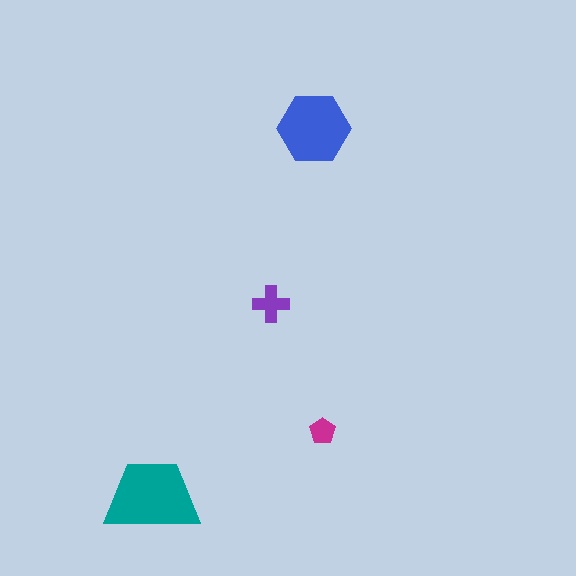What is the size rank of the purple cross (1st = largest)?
3rd.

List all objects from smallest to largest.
The magenta pentagon, the purple cross, the blue hexagon, the teal trapezoid.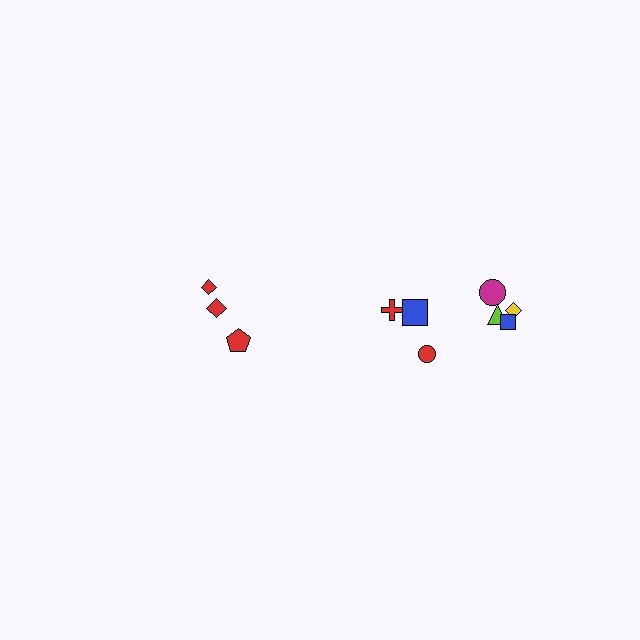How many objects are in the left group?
There are 3 objects.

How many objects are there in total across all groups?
There are 10 objects.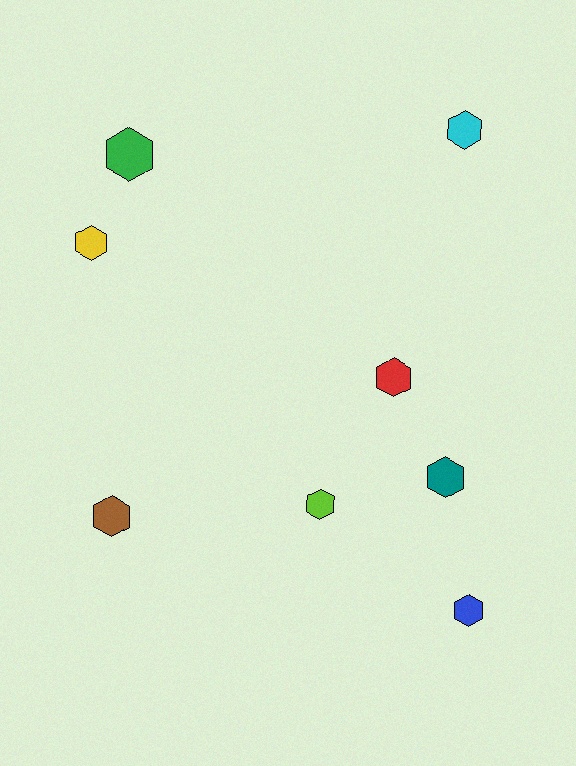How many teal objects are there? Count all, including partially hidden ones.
There is 1 teal object.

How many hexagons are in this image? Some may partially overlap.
There are 8 hexagons.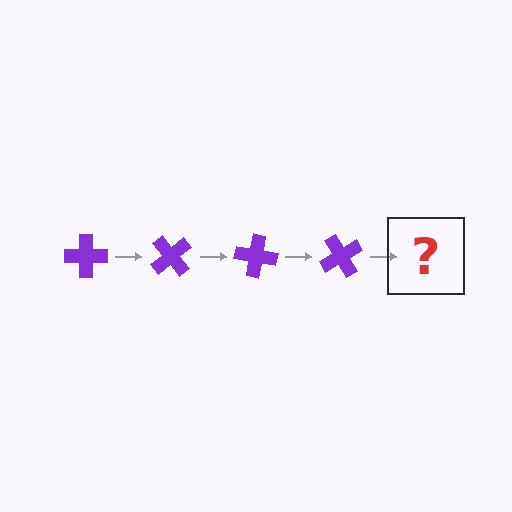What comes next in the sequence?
The next element should be a purple cross rotated 200 degrees.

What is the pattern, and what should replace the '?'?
The pattern is that the cross rotates 50 degrees each step. The '?' should be a purple cross rotated 200 degrees.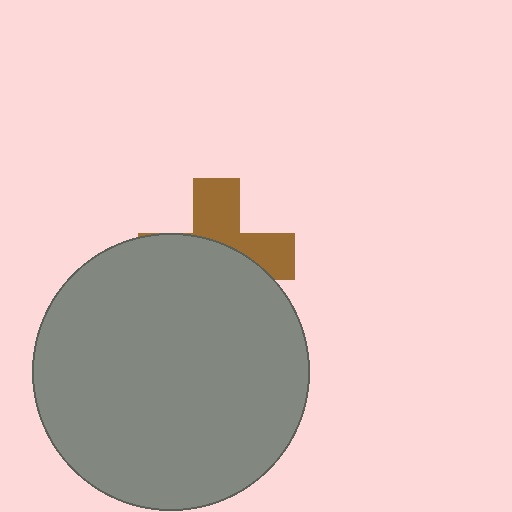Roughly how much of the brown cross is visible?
A small part of it is visible (roughly 40%).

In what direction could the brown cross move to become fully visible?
The brown cross could move up. That would shift it out from behind the gray circle entirely.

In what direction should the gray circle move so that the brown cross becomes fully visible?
The gray circle should move down. That is the shortest direction to clear the overlap and leave the brown cross fully visible.